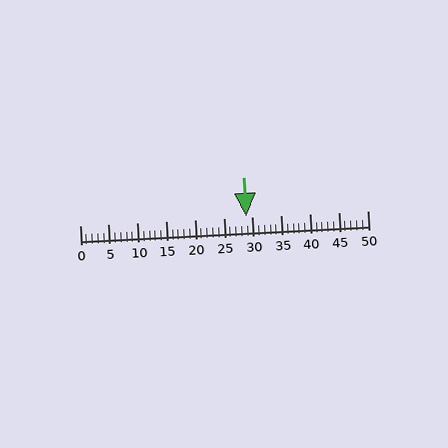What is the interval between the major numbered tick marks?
The major tick marks are spaced 5 units apart.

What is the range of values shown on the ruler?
The ruler shows values from 0 to 50.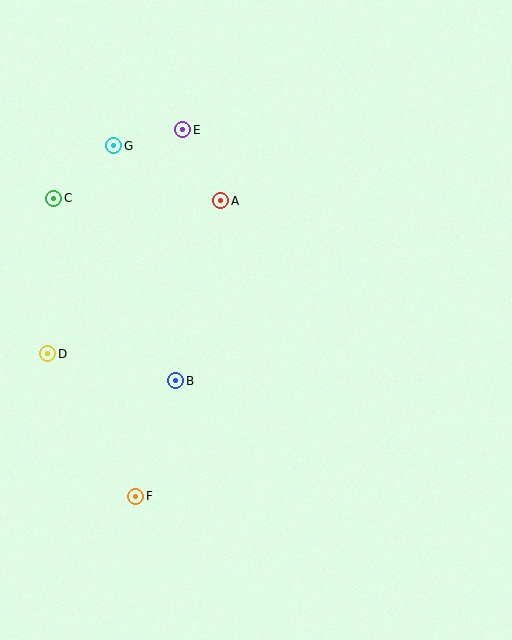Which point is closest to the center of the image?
Point B at (176, 381) is closest to the center.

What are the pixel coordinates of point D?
Point D is at (48, 354).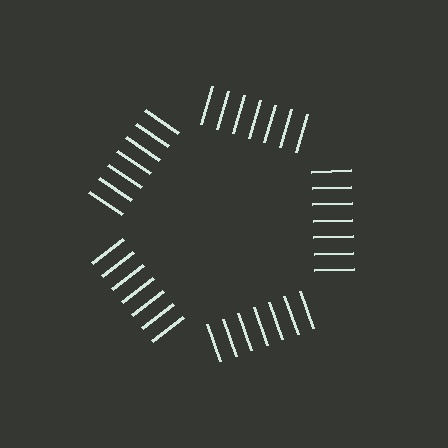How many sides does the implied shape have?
5 sides — the line-ends trace a pentagon.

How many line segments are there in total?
35 — 7 along each of the 5 edges.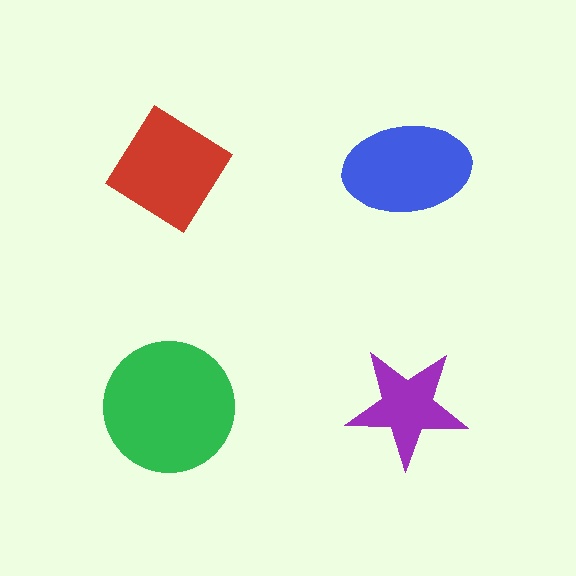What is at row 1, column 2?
A blue ellipse.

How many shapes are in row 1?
2 shapes.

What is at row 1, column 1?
A red diamond.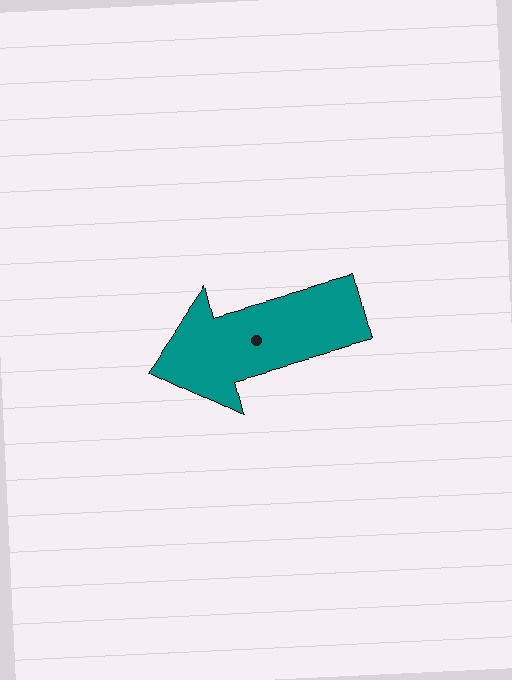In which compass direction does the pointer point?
West.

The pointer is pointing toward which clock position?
Roughly 9 o'clock.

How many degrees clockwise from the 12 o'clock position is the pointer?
Approximately 255 degrees.